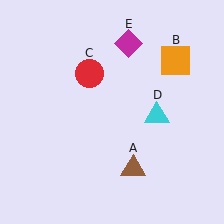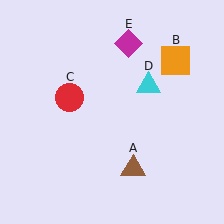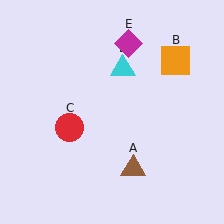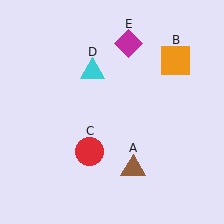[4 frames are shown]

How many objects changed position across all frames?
2 objects changed position: red circle (object C), cyan triangle (object D).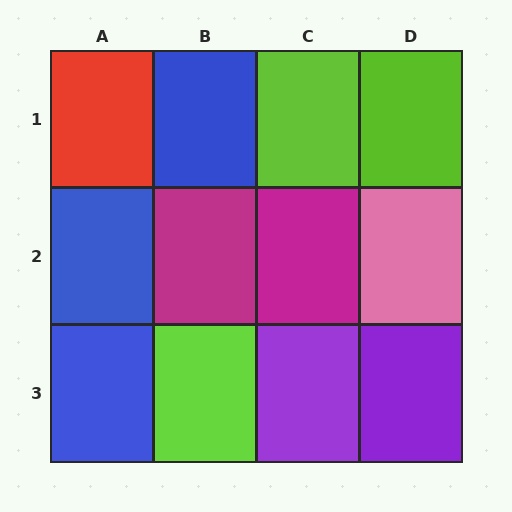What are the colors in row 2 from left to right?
Blue, magenta, magenta, pink.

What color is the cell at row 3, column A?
Blue.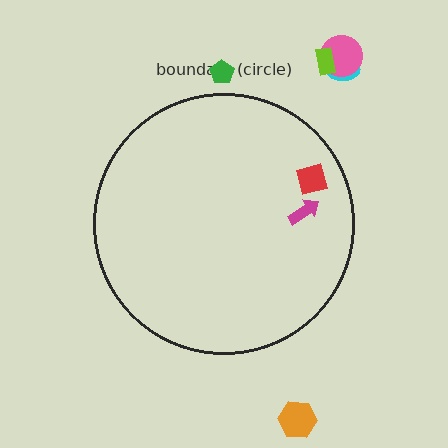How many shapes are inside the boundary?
2 inside, 5 outside.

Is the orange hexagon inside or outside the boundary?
Outside.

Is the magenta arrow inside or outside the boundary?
Inside.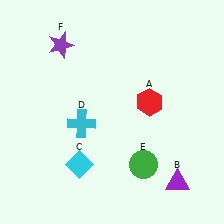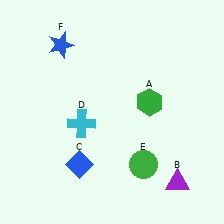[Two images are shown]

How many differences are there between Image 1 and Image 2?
There are 3 differences between the two images.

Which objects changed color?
A changed from red to green. C changed from cyan to blue. F changed from purple to blue.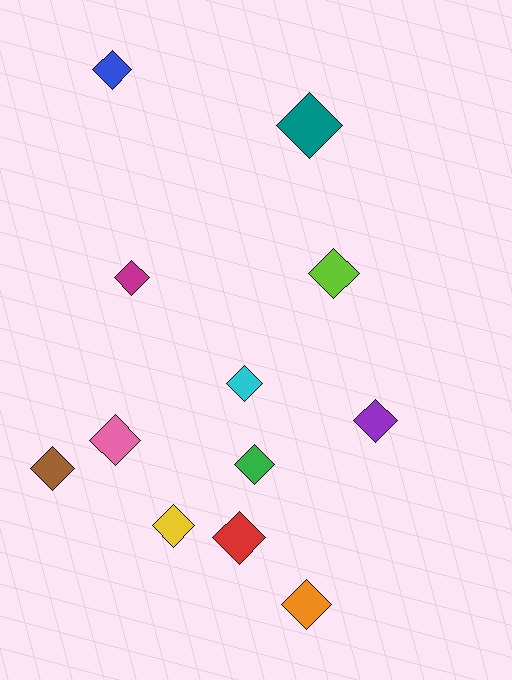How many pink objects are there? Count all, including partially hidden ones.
There is 1 pink object.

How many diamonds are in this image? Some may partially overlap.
There are 12 diamonds.